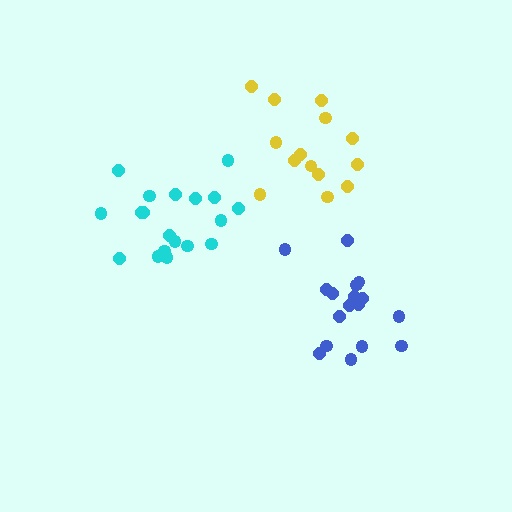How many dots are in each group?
Group 1: 14 dots, Group 2: 17 dots, Group 3: 19 dots (50 total).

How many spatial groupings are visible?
There are 3 spatial groupings.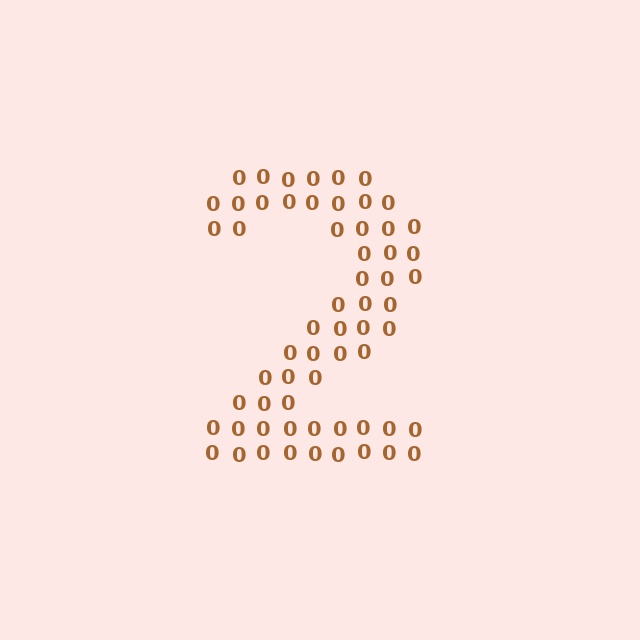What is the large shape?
The large shape is the digit 2.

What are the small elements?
The small elements are digit 0's.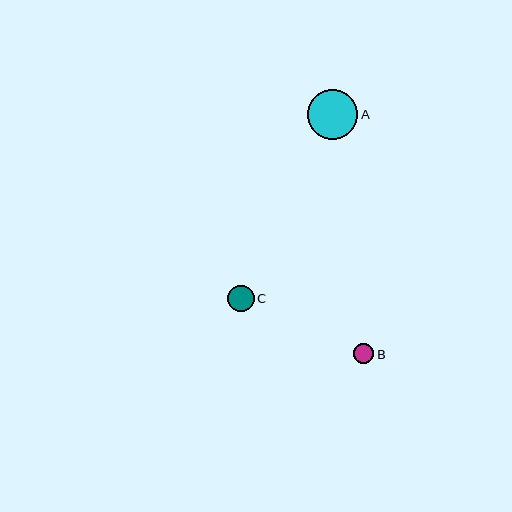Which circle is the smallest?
Circle B is the smallest with a size of approximately 20 pixels.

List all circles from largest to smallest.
From largest to smallest: A, C, B.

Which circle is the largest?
Circle A is the largest with a size of approximately 50 pixels.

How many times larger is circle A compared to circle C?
Circle A is approximately 1.9 times the size of circle C.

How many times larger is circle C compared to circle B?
Circle C is approximately 1.3 times the size of circle B.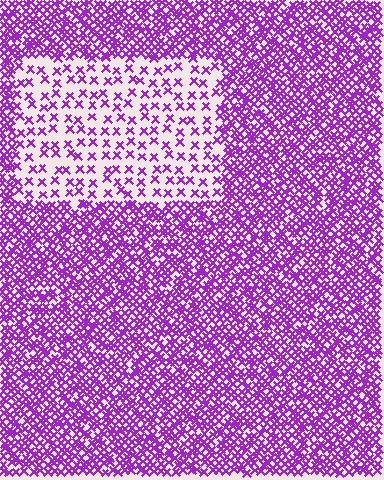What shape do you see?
I see a rectangle.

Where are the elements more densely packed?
The elements are more densely packed outside the rectangle boundary.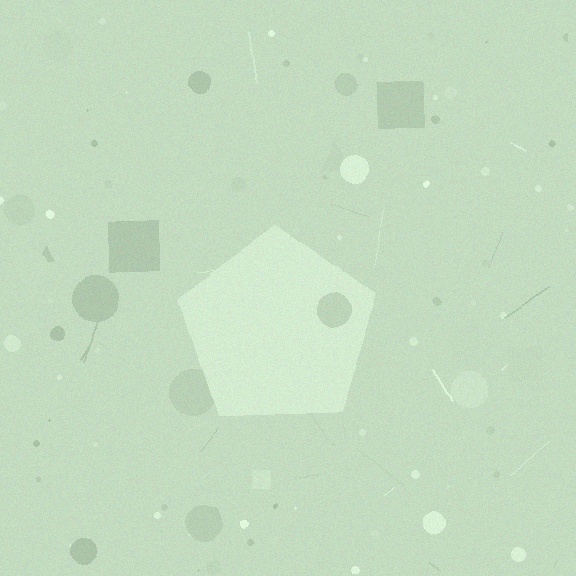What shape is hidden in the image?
A pentagon is hidden in the image.